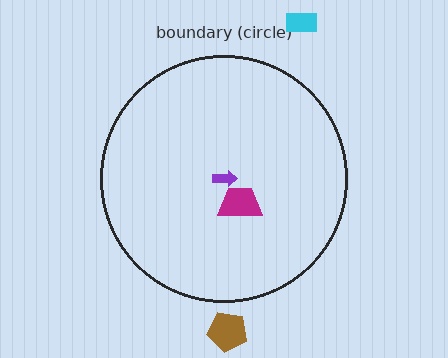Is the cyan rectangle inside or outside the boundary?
Outside.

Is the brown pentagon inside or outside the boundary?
Outside.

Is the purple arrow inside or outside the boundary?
Inside.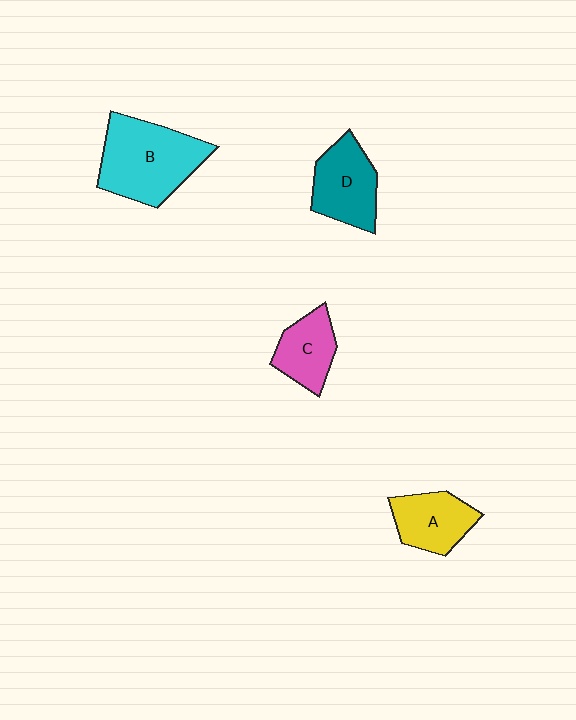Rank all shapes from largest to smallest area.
From largest to smallest: B (cyan), D (teal), A (yellow), C (pink).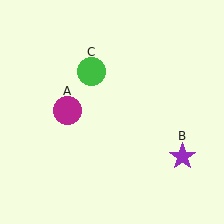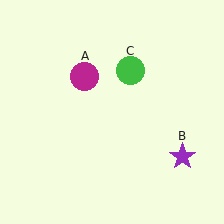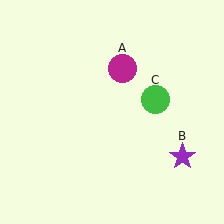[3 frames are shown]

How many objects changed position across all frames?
2 objects changed position: magenta circle (object A), green circle (object C).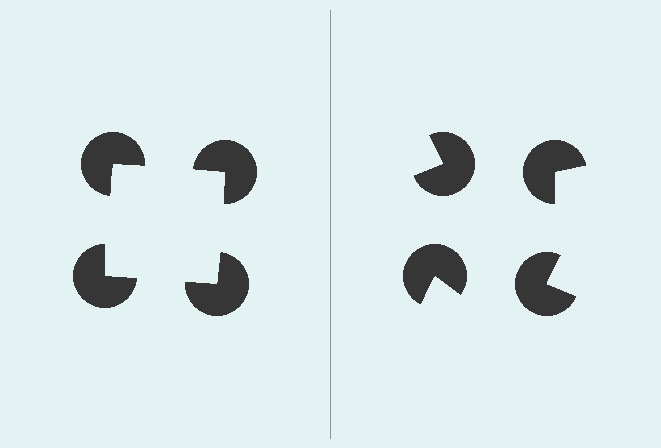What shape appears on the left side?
An illusory square.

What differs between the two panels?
The pac-man discs are positioned identically on both sides; only the wedge orientations differ. On the left they align to a square; on the right they are misaligned.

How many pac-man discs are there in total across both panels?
8 — 4 on each side.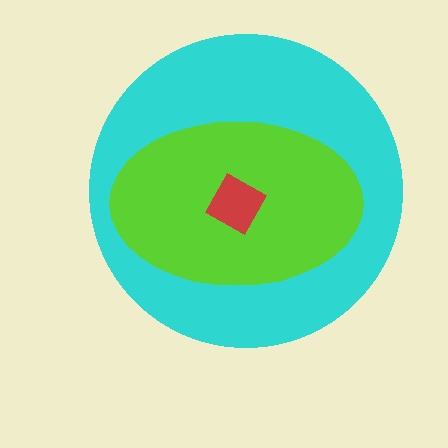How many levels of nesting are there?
3.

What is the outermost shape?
The cyan circle.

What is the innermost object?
The red diamond.